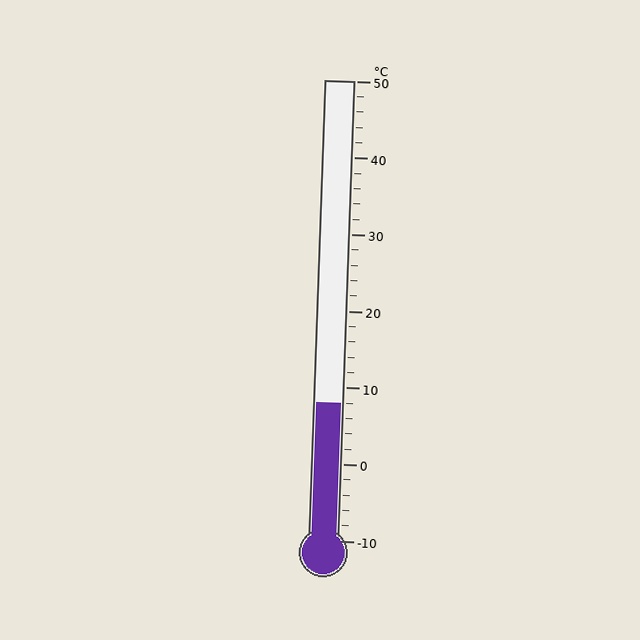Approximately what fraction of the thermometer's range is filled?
The thermometer is filled to approximately 30% of its range.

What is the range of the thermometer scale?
The thermometer scale ranges from -10°C to 50°C.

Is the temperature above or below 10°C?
The temperature is below 10°C.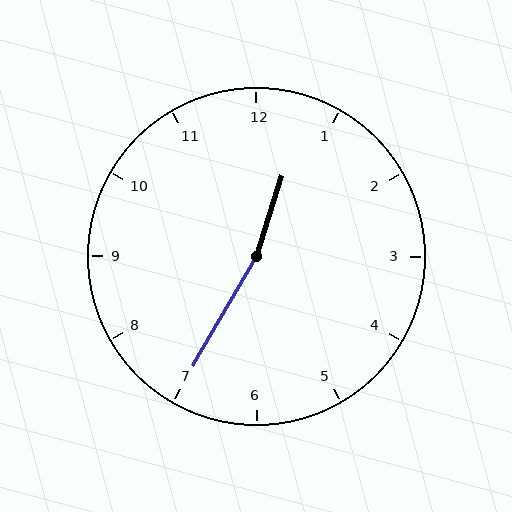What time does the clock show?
12:35.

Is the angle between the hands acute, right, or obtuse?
It is obtuse.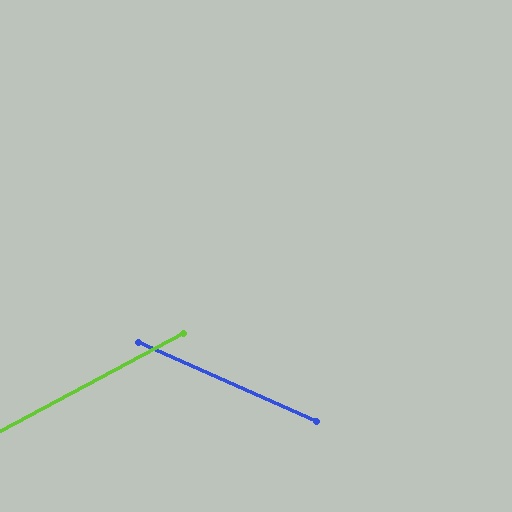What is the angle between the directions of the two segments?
Approximately 52 degrees.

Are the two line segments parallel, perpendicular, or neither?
Neither parallel nor perpendicular — they differ by about 52°.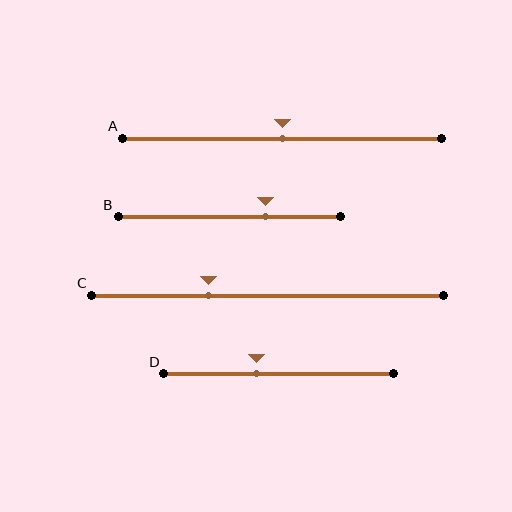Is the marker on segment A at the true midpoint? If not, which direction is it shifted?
Yes, the marker on segment A is at the true midpoint.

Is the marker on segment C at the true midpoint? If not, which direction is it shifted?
No, the marker on segment C is shifted to the left by about 17% of the segment length.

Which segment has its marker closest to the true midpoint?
Segment A has its marker closest to the true midpoint.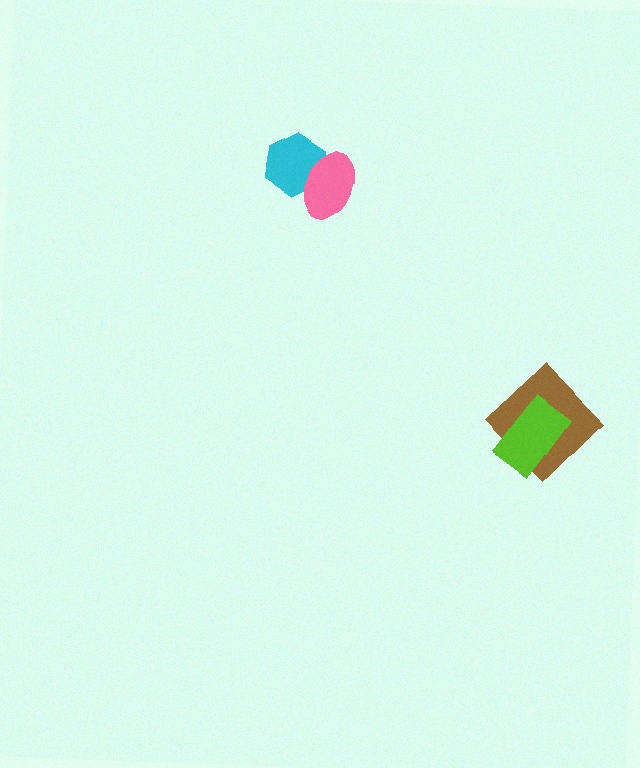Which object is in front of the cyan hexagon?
The pink ellipse is in front of the cyan hexagon.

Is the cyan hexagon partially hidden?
Yes, it is partially covered by another shape.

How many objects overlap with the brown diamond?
1 object overlaps with the brown diamond.